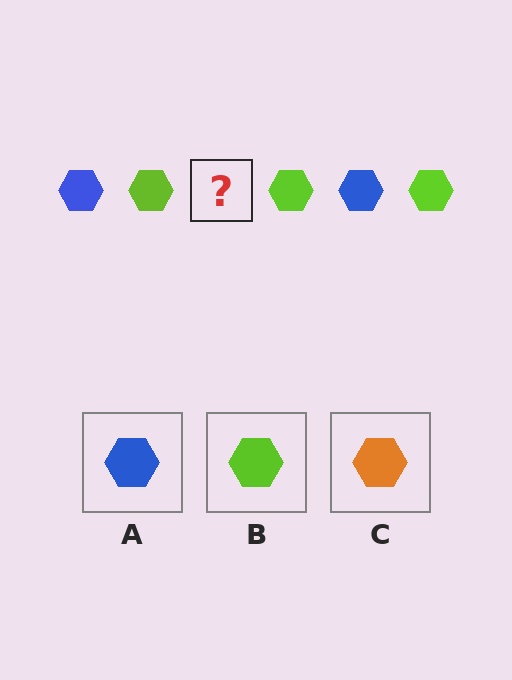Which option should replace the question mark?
Option A.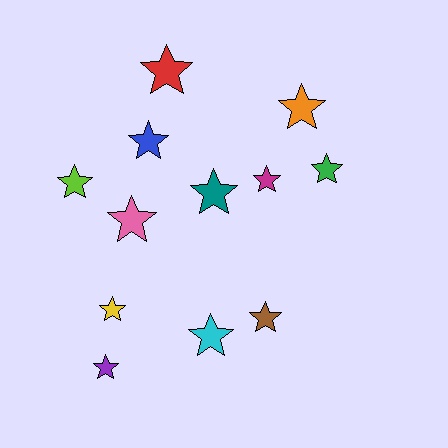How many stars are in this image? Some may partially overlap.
There are 12 stars.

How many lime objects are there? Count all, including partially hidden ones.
There is 1 lime object.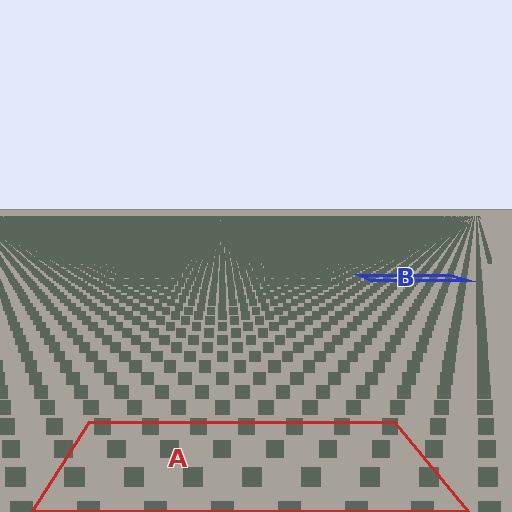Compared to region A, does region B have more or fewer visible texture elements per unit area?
Region B has more texture elements per unit area — they are packed more densely because it is farther away.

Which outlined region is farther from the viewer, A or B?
Region B is farther from the viewer — the texture elements inside it appear smaller and more densely packed.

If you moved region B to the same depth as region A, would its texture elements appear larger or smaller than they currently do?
They would appear larger. At a closer depth, the same texture elements are projected at a bigger on-screen size.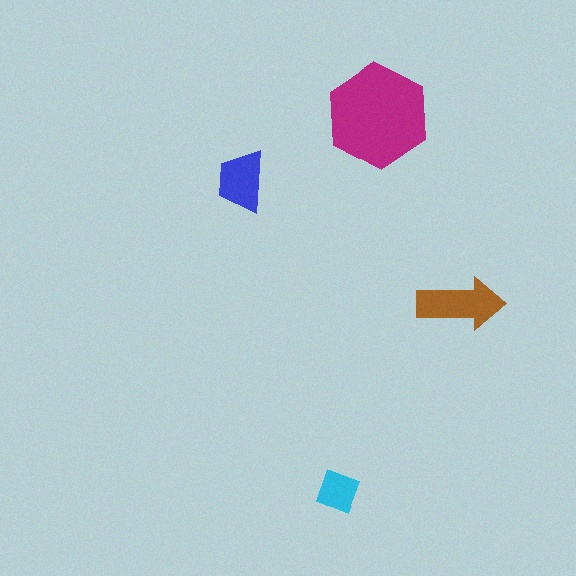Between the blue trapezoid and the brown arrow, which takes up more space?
The brown arrow.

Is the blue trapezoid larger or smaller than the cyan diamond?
Larger.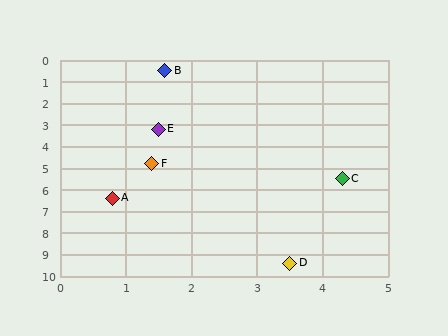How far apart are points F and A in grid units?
Points F and A are about 1.7 grid units apart.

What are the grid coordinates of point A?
Point A is at approximately (0.8, 6.4).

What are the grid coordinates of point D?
Point D is at approximately (3.5, 9.4).